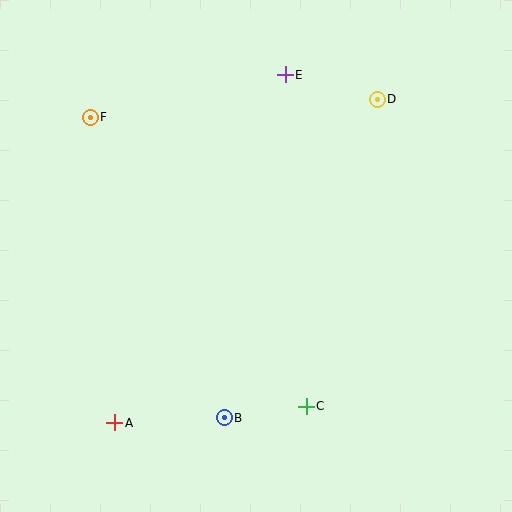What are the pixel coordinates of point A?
Point A is at (115, 423).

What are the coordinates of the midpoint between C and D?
The midpoint between C and D is at (342, 253).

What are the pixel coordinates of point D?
Point D is at (377, 99).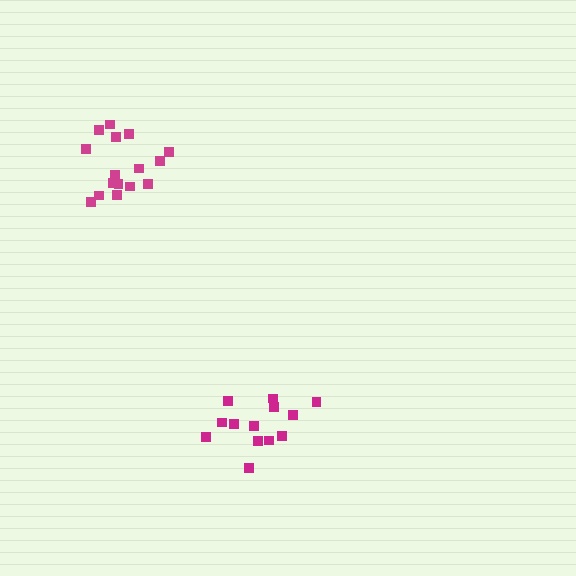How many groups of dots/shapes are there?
There are 2 groups.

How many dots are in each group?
Group 1: 13 dots, Group 2: 16 dots (29 total).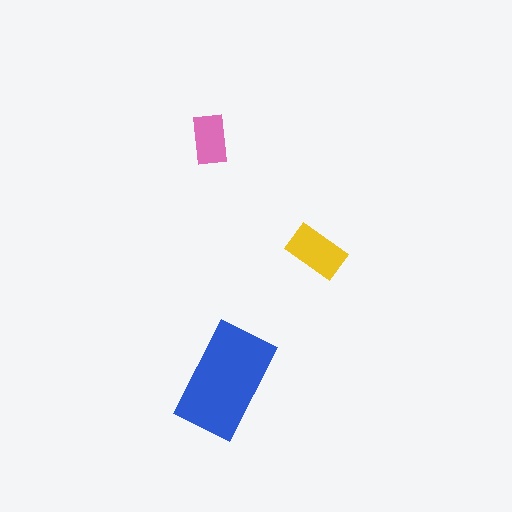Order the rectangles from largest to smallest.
the blue one, the yellow one, the pink one.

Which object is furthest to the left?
The pink rectangle is leftmost.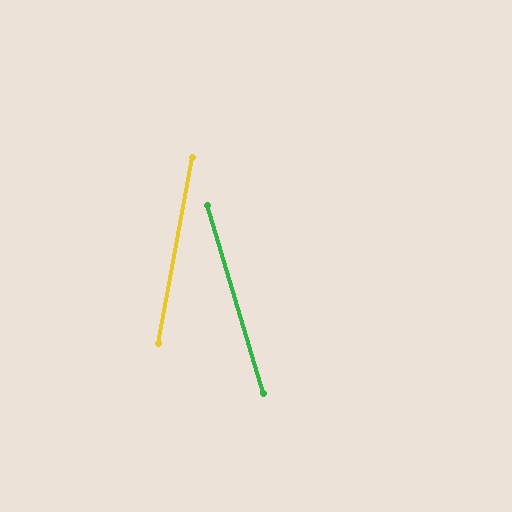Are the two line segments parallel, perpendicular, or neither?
Neither parallel nor perpendicular — they differ by about 27°.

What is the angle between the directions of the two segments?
Approximately 27 degrees.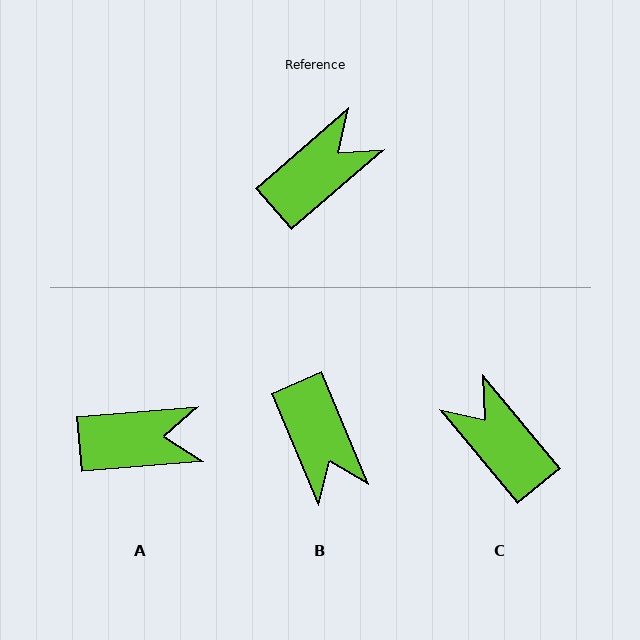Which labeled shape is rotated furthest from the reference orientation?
B, about 108 degrees away.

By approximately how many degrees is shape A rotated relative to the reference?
Approximately 36 degrees clockwise.